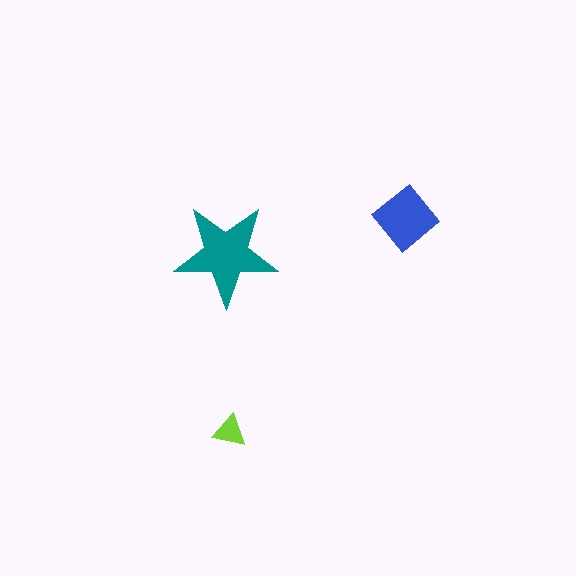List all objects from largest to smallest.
The teal star, the blue diamond, the lime triangle.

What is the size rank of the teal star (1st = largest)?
1st.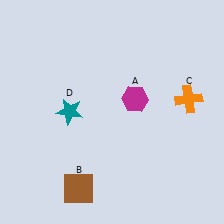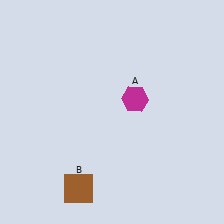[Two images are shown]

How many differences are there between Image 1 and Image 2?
There are 2 differences between the two images.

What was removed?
The teal star (D), the orange cross (C) were removed in Image 2.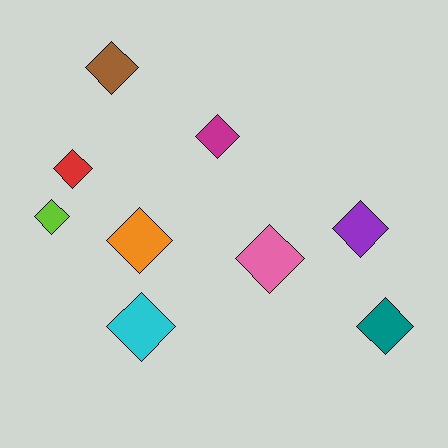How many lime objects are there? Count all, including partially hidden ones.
There is 1 lime object.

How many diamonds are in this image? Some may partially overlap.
There are 9 diamonds.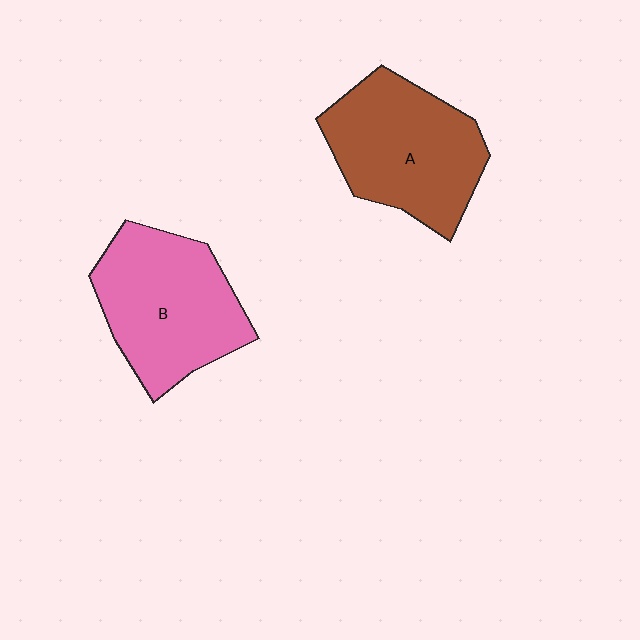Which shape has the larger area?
Shape B (pink).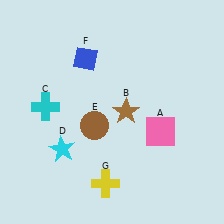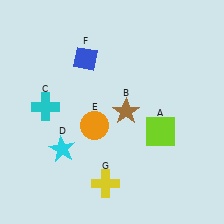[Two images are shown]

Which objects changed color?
A changed from pink to lime. E changed from brown to orange.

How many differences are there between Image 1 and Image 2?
There are 2 differences between the two images.